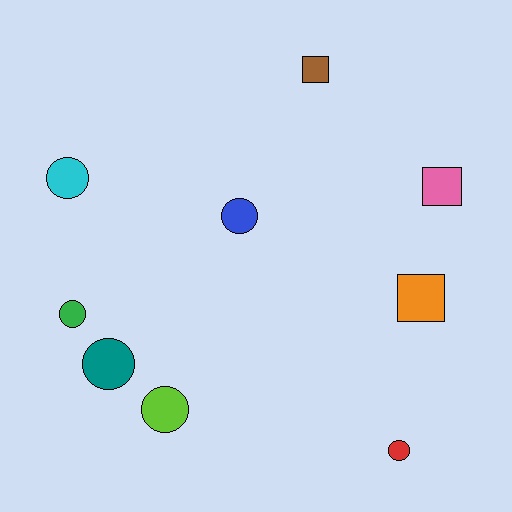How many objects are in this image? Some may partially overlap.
There are 9 objects.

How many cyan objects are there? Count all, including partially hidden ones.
There is 1 cyan object.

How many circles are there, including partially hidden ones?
There are 6 circles.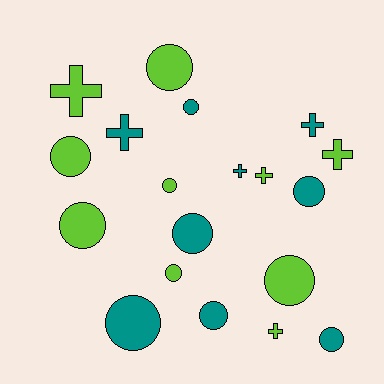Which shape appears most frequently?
Circle, with 12 objects.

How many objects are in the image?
There are 19 objects.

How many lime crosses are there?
There are 4 lime crosses.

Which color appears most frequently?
Lime, with 10 objects.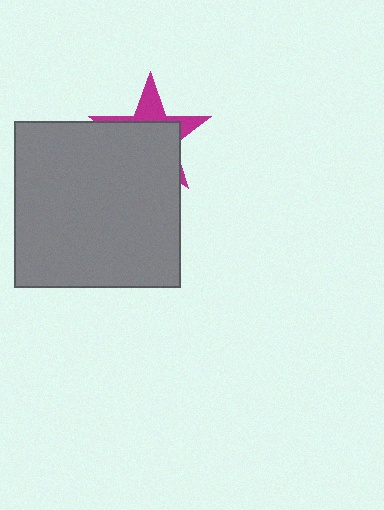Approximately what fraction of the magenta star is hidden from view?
Roughly 66% of the magenta star is hidden behind the gray square.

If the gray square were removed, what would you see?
You would see the complete magenta star.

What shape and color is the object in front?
The object in front is a gray square.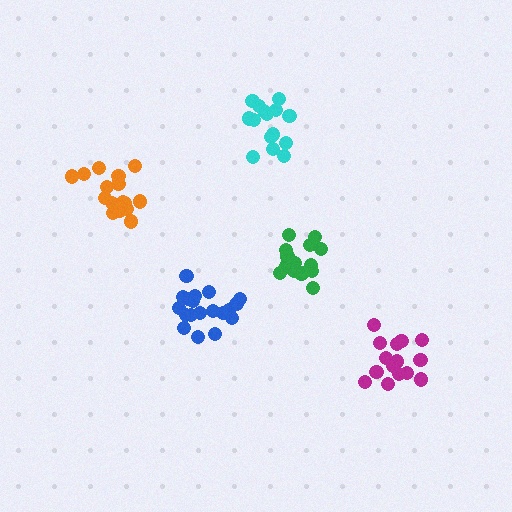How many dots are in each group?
Group 1: 15 dots, Group 2: 16 dots, Group 3: 15 dots, Group 4: 19 dots, Group 5: 17 dots (82 total).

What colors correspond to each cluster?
The clusters are colored: green, magenta, cyan, blue, orange.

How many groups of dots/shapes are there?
There are 5 groups.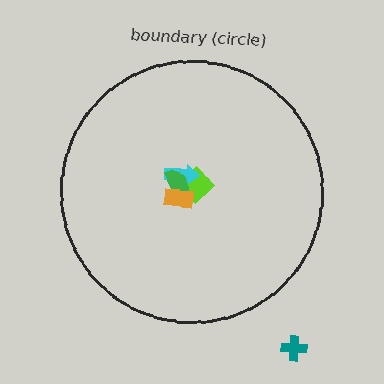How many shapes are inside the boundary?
4 inside, 1 outside.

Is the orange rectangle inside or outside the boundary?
Inside.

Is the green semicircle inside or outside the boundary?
Inside.